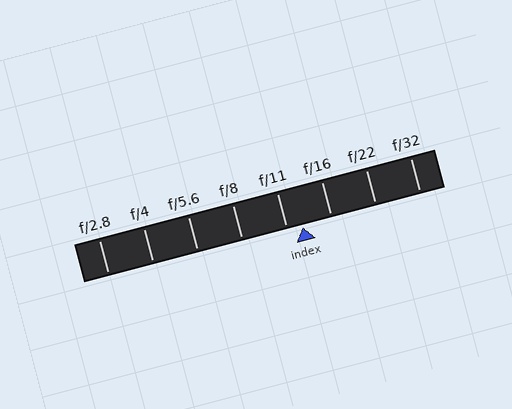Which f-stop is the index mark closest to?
The index mark is closest to f/11.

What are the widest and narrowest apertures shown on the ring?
The widest aperture shown is f/2.8 and the narrowest is f/32.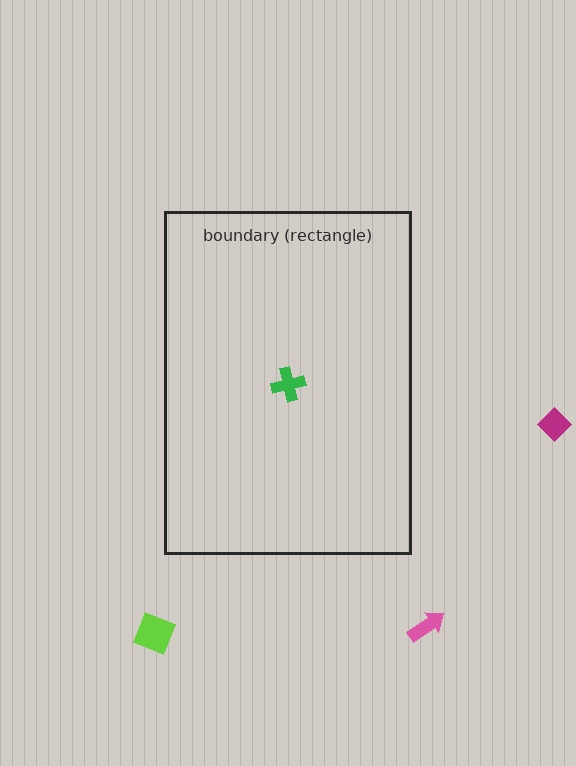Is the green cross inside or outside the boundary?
Inside.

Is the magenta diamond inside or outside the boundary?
Outside.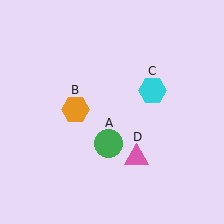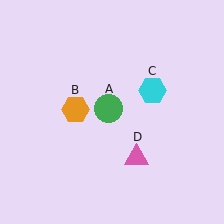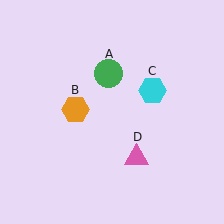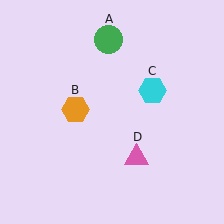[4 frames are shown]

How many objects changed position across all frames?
1 object changed position: green circle (object A).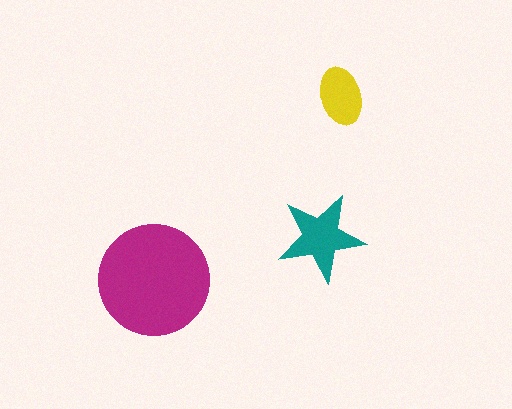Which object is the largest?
The magenta circle.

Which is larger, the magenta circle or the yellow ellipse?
The magenta circle.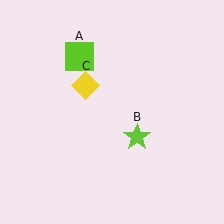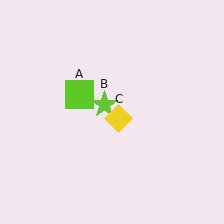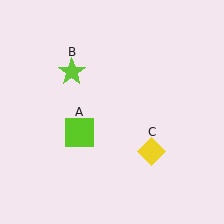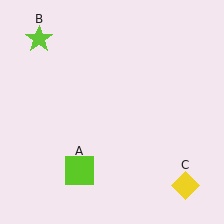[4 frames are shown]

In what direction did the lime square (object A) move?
The lime square (object A) moved down.